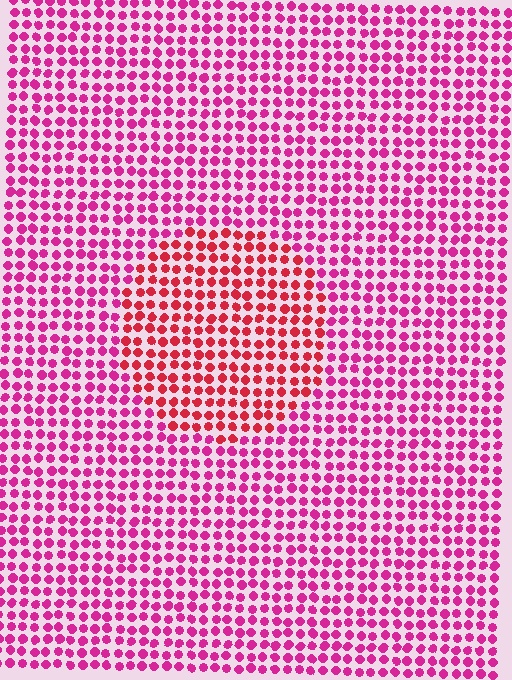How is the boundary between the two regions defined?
The boundary is defined purely by a slight shift in hue (about 30 degrees). Spacing, size, and orientation are identical on both sides.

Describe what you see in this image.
The image is filled with small magenta elements in a uniform arrangement. A circle-shaped region is visible where the elements are tinted to a slightly different hue, forming a subtle color boundary.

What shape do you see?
I see a circle.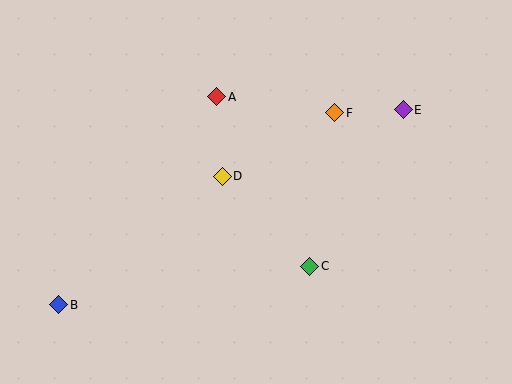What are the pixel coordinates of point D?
Point D is at (222, 176).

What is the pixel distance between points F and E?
The distance between F and E is 69 pixels.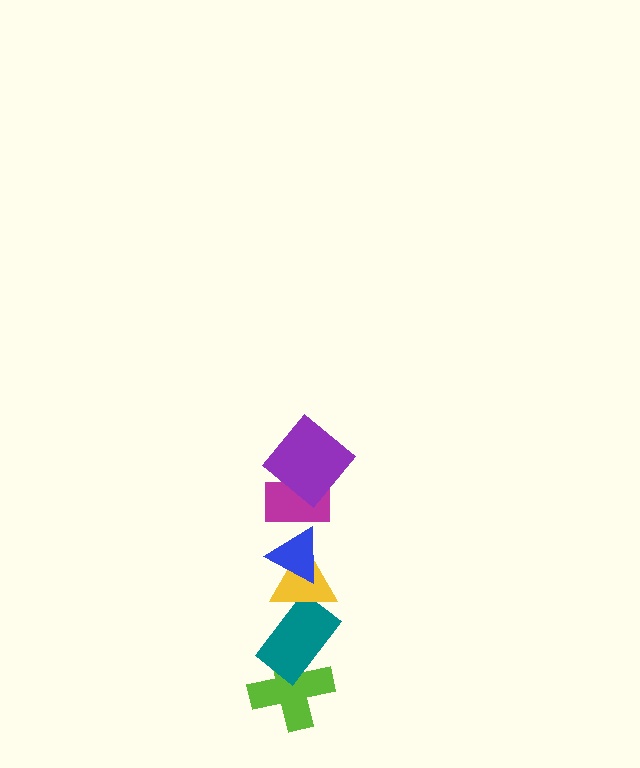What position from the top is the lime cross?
The lime cross is 6th from the top.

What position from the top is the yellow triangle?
The yellow triangle is 4th from the top.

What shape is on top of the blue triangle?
The magenta rectangle is on top of the blue triangle.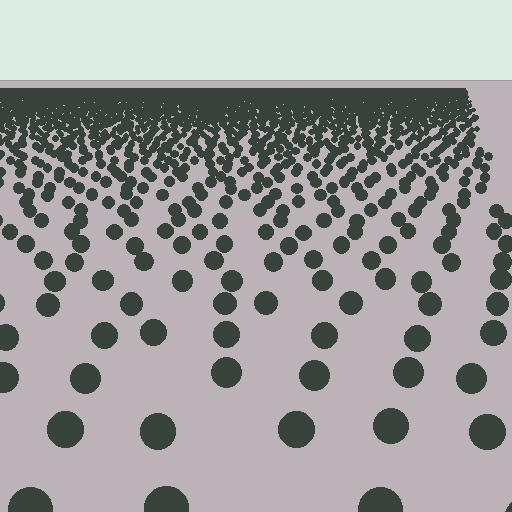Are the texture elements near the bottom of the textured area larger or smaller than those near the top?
Larger. Near the bottom, elements are closer to the viewer and appear at a bigger on-screen size.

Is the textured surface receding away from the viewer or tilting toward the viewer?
The surface is receding away from the viewer. Texture elements get smaller and denser toward the top.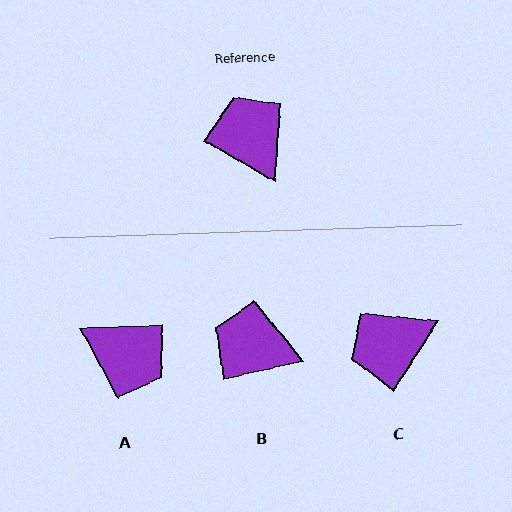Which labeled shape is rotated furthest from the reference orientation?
A, about 147 degrees away.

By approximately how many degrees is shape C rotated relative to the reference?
Approximately 88 degrees counter-clockwise.